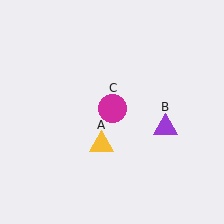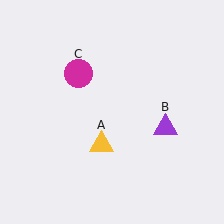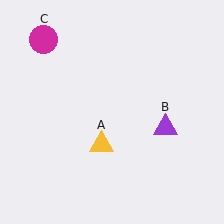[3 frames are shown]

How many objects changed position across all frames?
1 object changed position: magenta circle (object C).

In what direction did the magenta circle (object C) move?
The magenta circle (object C) moved up and to the left.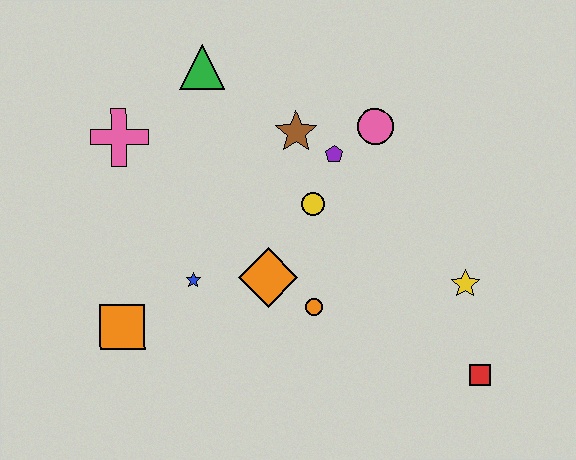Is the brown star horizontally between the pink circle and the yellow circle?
No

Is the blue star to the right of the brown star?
No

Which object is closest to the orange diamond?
The orange circle is closest to the orange diamond.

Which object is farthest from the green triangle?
The red square is farthest from the green triangle.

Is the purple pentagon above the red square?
Yes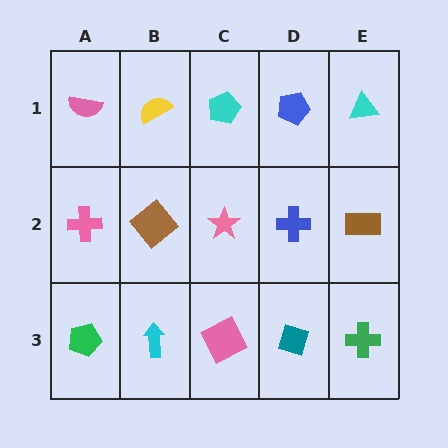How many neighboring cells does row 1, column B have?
3.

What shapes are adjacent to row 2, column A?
A pink semicircle (row 1, column A), a green pentagon (row 3, column A), a brown diamond (row 2, column B).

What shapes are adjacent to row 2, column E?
A cyan triangle (row 1, column E), a green cross (row 3, column E), a blue cross (row 2, column D).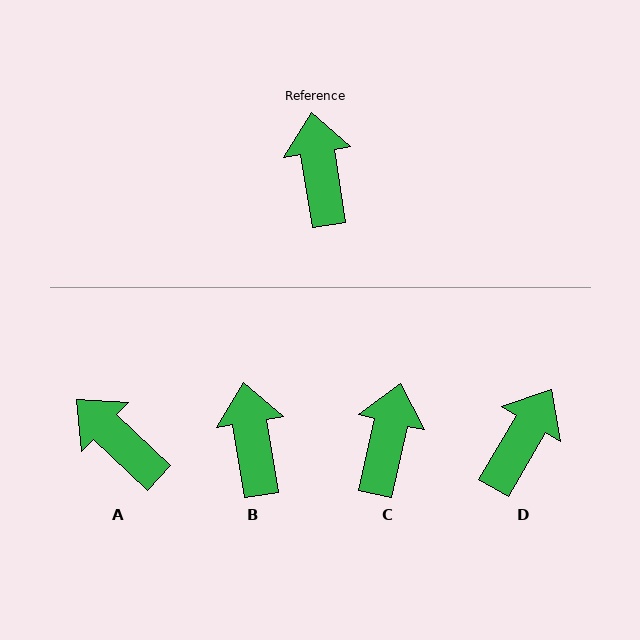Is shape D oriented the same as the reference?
No, it is off by about 40 degrees.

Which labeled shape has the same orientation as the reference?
B.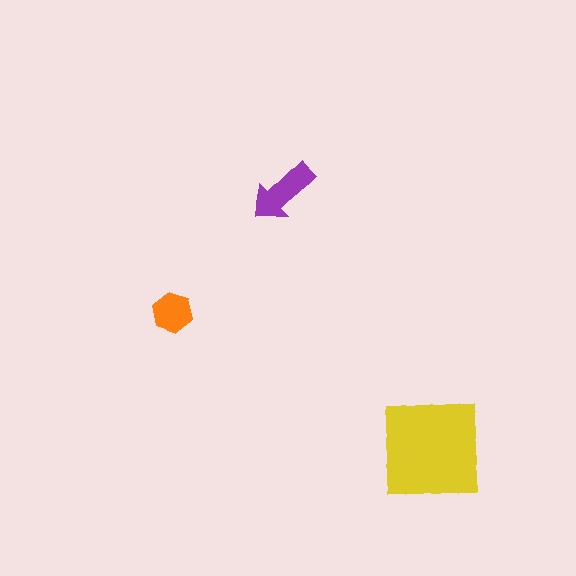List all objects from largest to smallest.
The yellow square, the purple arrow, the orange hexagon.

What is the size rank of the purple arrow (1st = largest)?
2nd.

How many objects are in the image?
There are 3 objects in the image.